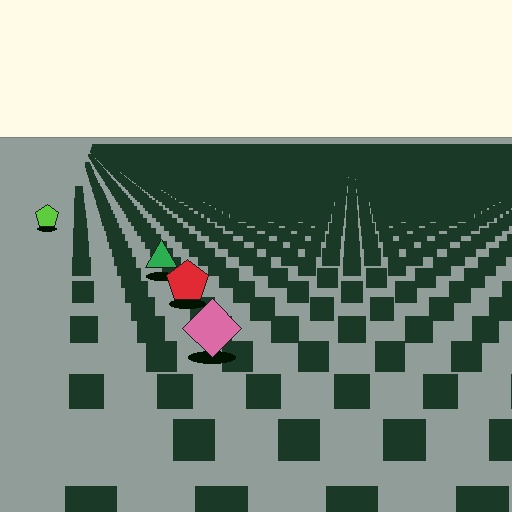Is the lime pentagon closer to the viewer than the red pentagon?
No. The red pentagon is closer — you can tell from the texture gradient: the ground texture is coarser near it.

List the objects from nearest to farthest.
From nearest to farthest: the pink diamond, the red pentagon, the green triangle, the lime pentagon.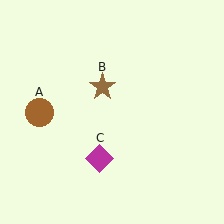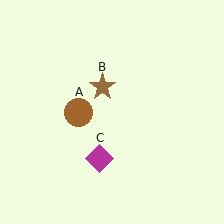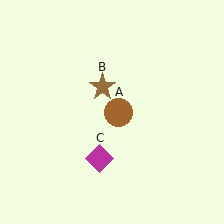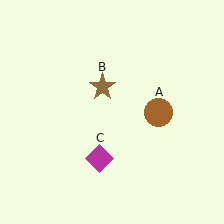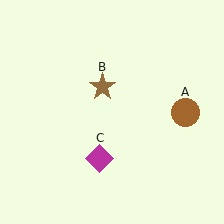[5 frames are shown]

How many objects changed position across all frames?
1 object changed position: brown circle (object A).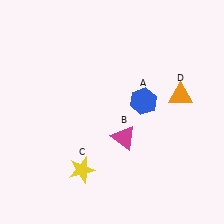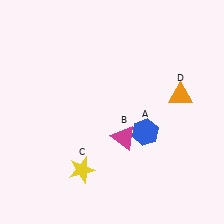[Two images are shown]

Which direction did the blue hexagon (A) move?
The blue hexagon (A) moved down.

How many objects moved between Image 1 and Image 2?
1 object moved between the two images.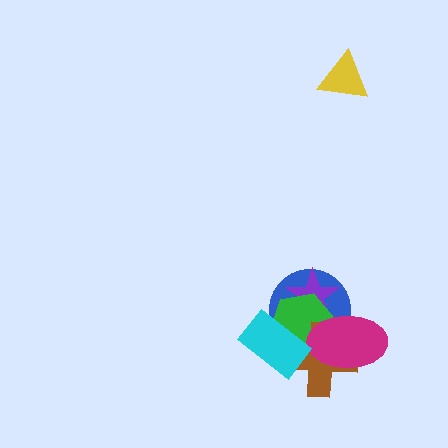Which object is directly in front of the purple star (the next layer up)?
The green hexagon is directly in front of the purple star.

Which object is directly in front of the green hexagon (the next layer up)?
The brown cross is directly in front of the green hexagon.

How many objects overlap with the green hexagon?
5 objects overlap with the green hexagon.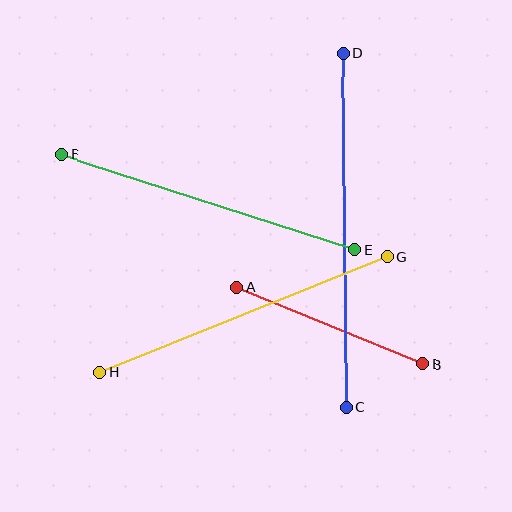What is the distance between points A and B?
The distance is approximately 201 pixels.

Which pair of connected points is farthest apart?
Points C and D are farthest apart.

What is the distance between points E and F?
The distance is approximately 308 pixels.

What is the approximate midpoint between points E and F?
The midpoint is at approximately (208, 202) pixels.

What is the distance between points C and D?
The distance is approximately 354 pixels.